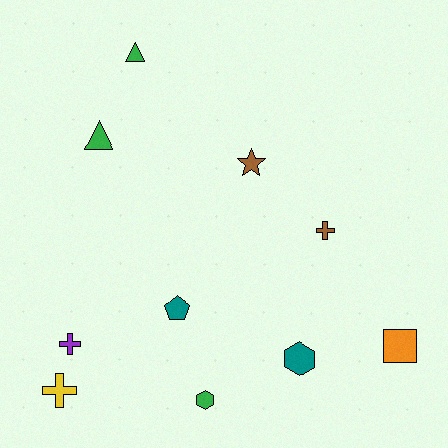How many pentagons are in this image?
There is 1 pentagon.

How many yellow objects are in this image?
There is 1 yellow object.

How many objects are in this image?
There are 10 objects.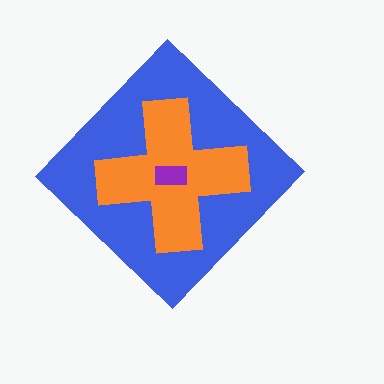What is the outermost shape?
The blue diamond.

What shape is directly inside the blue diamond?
The orange cross.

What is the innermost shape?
The purple rectangle.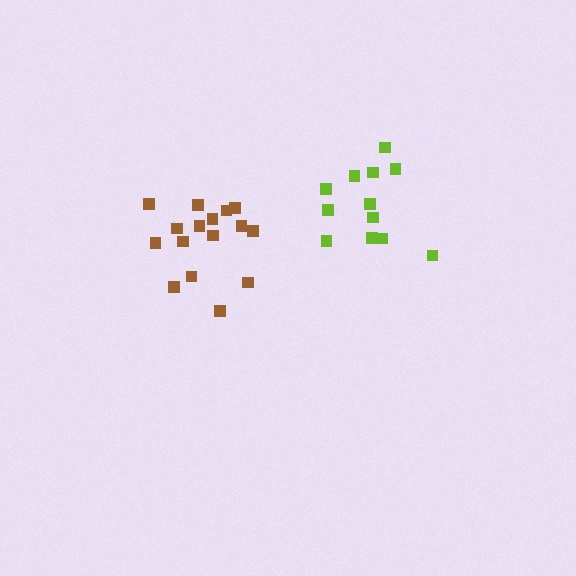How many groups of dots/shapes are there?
There are 2 groups.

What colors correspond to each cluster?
The clusters are colored: lime, brown.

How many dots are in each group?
Group 1: 12 dots, Group 2: 16 dots (28 total).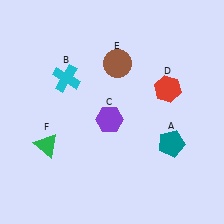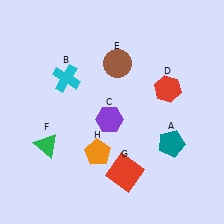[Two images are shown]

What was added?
A red square (G), an orange pentagon (H) were added in Image 2.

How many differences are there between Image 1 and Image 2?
There are 2 differences between the two images.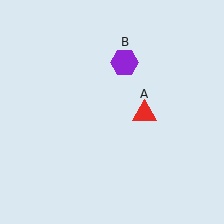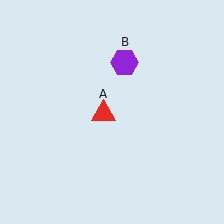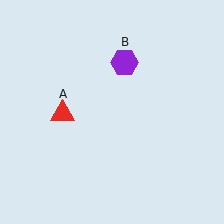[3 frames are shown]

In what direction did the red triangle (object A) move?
The red triangle (object A) moved left.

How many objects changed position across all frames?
1 object changed position: red triangle (object A).